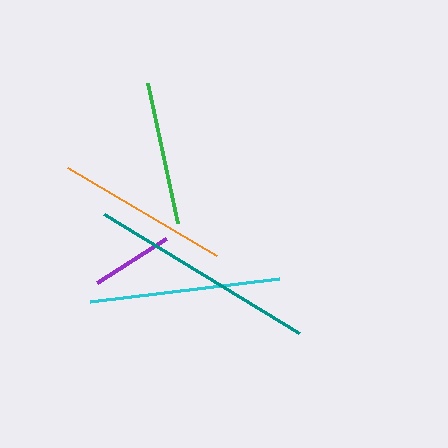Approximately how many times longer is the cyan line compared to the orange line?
The cyan line is approximately 1.1 times the length of the orange line.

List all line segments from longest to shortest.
From longest to shortest: teal, cyan, orange, green, purple.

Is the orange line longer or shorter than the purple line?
The orange line is longer than the purple line.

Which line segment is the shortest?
The purple line is the shortest at approximately 82 pixels.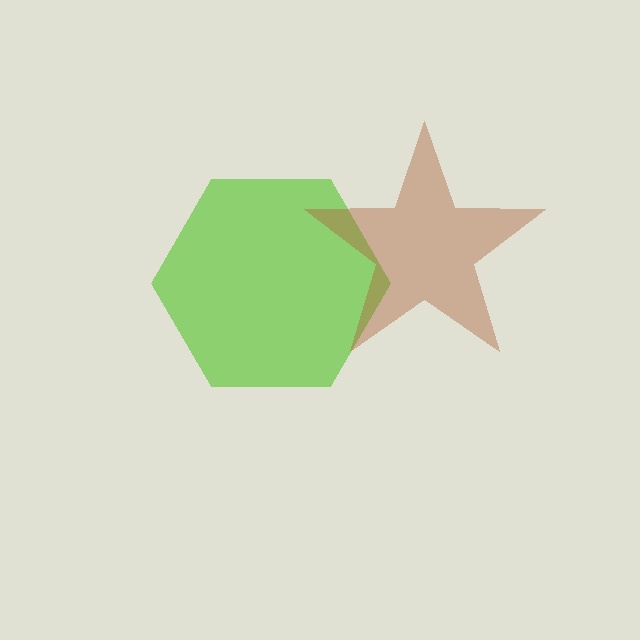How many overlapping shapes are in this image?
There are 2 overlapping shapes in the image.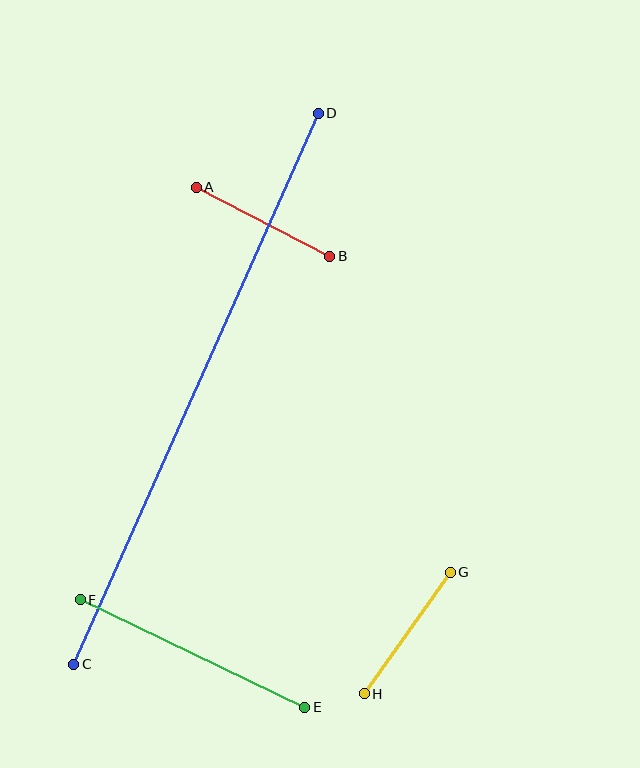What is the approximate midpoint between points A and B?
The midpoint is at approximately (263, 222) pixels.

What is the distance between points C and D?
The distance is approximately 602 pixels.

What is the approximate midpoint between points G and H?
The midpoint is at approximately (407, 633) pixels.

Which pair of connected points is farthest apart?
Points C and D are farthest apart.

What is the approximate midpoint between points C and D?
The midpoint is at approximately (196, 389) pixels.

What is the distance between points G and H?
The distance is approximately 149 pixels.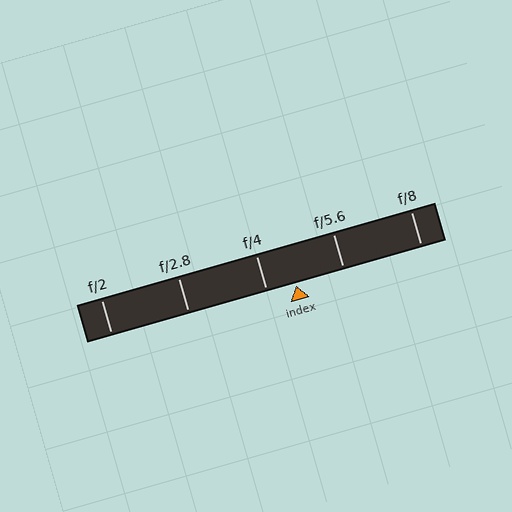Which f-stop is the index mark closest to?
The index mark is closest to f/4.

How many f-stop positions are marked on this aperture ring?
There are 5 f-stop positions marked.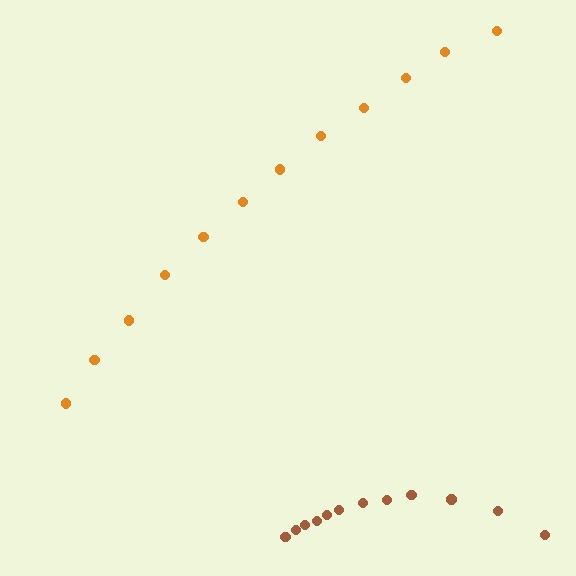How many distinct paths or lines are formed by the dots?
There are 2 distinct paths.